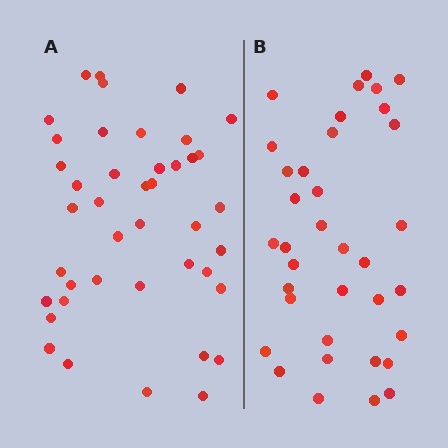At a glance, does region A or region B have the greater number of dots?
Region A (the left region) has more dots.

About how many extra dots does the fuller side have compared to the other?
Region A has about 6 more dots than region B.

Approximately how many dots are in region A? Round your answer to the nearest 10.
About 40 dots. (The exact count is 42, which rounds to 40.)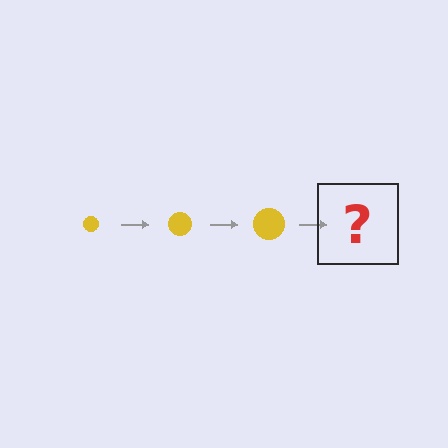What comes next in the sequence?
The next element should be a yellow circle, larger than the previous one.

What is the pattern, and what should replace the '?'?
The pattern is that the circle gets progressively larger each step. The '?' should be a yellow circle, larger than the previous one.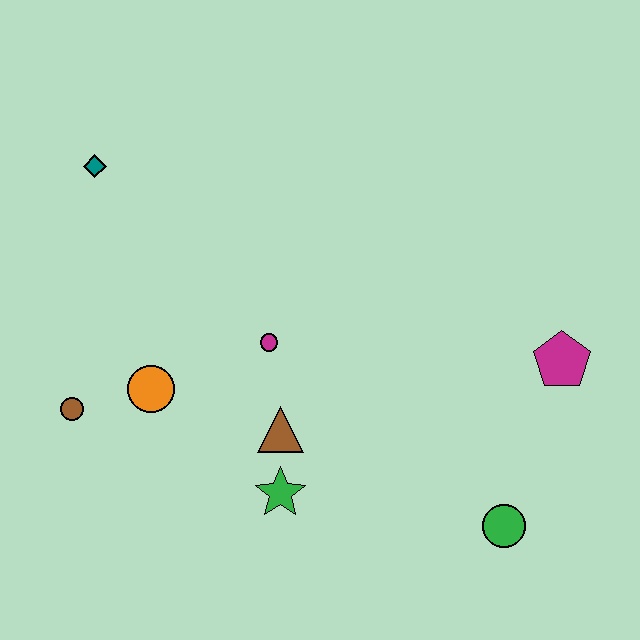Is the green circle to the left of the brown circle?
No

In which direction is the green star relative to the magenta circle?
The green star is below the magenta circle.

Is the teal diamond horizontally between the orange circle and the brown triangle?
No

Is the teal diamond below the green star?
No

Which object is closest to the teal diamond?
The orange circle is closest to the teal diamond.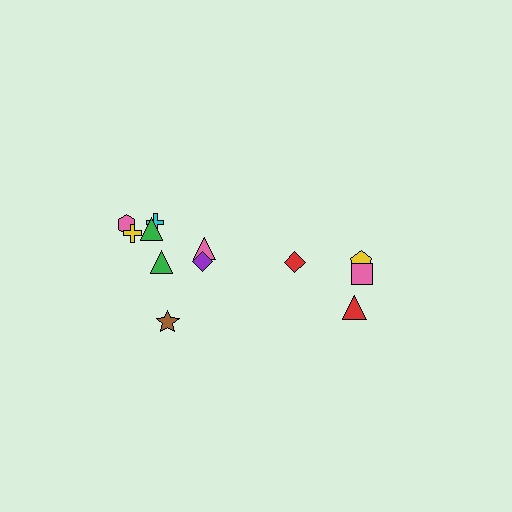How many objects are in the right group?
There are 4 objects.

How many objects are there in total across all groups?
There are 12 objects.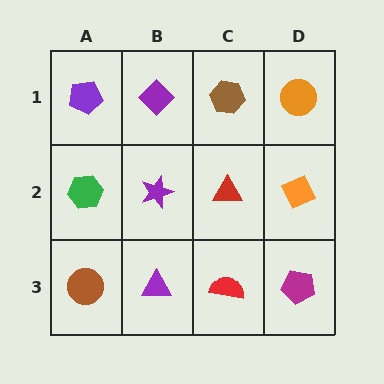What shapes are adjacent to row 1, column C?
A red triangle (row 2, column C), a purple diamond (row 1, column B), an orange circle (row 1, column D).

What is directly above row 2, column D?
An orange circle.